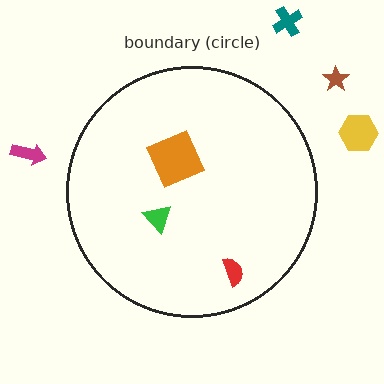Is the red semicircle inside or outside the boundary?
Inside.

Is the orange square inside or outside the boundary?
Inside.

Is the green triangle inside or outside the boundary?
Inside.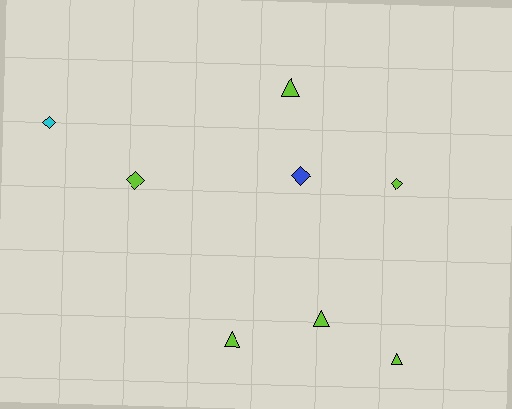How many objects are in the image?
There are 8 objects.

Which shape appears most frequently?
Diamond, with 4 objects.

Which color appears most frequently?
Lime, with 6 objects.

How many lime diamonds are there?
There are 2 lime diamonds.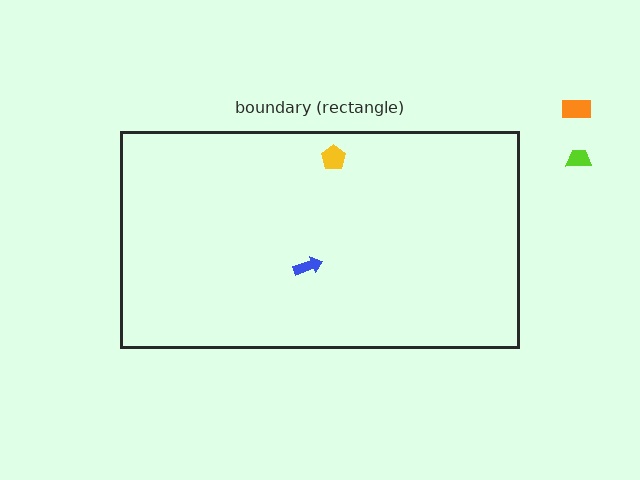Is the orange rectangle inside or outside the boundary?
Outside.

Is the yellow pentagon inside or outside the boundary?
Inside.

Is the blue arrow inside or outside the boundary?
Inside.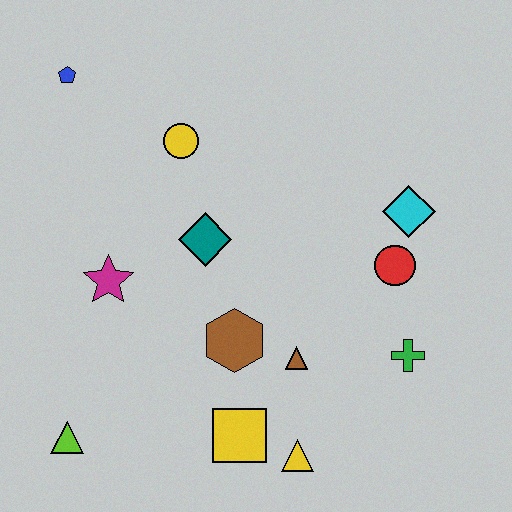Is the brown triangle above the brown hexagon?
No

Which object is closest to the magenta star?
The teal diamond is closest to the magenta star.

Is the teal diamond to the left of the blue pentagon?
No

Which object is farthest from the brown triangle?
The blue pentagon is farthest from the brown triangle.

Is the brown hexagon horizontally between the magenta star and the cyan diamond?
Yes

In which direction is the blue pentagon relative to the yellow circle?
The blue pentagon is to the left of the yellow circle.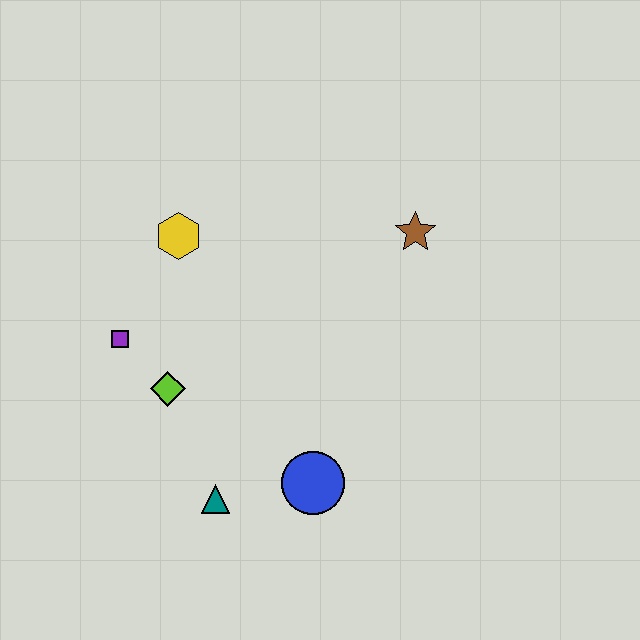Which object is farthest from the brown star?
The teal triangle is farthest from the brown star.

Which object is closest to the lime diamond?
The purple square is closest to the lime diamond.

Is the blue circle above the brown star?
No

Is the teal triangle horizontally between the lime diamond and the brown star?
Yes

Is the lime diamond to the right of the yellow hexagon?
No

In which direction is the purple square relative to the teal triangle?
The purple square is above the teal triangle.